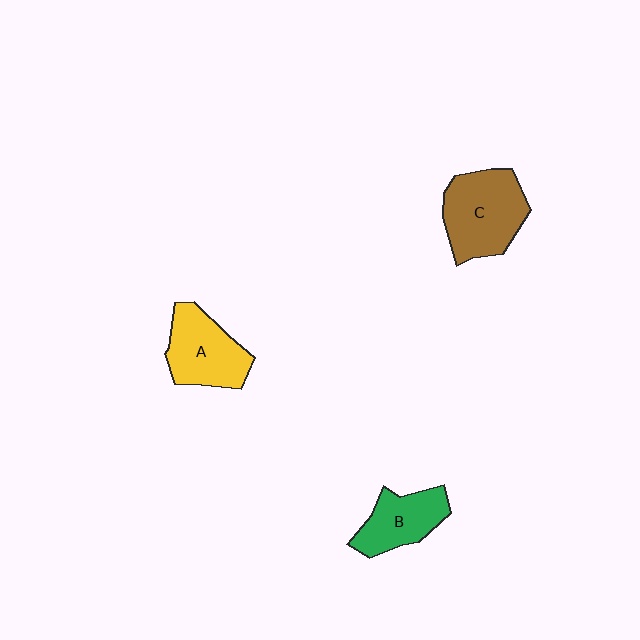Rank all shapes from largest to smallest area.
From largest to smallest: C (brown), A (yellow), B (green).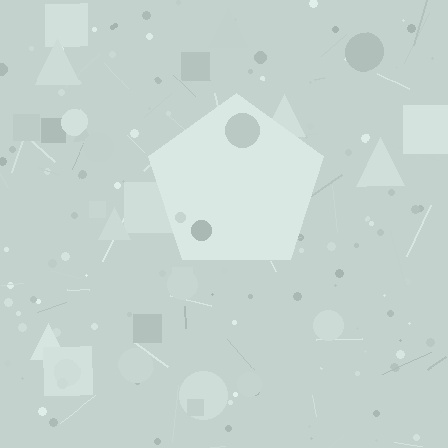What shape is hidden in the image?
A pentagon is hidden in the image.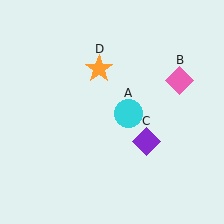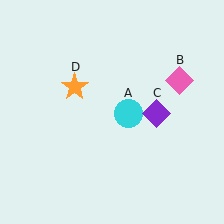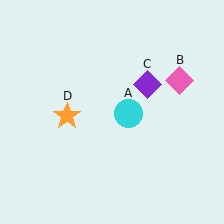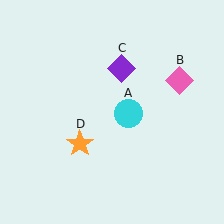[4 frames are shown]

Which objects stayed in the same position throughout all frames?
Cyan circle (object A) and pink diamond (object B) remained stationary.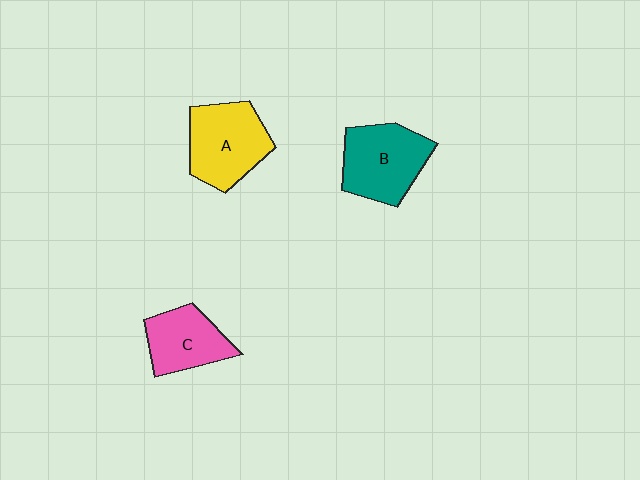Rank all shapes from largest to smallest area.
From largest to smallest: A (yellow), B (teal), C (pink).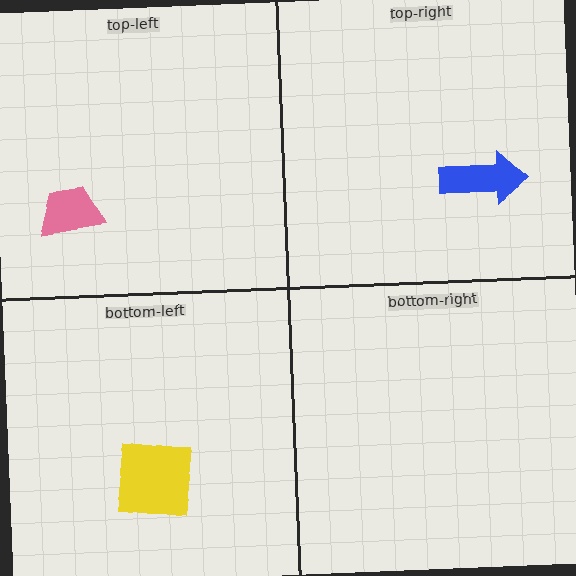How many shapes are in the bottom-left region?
1.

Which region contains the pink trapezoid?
The top-left region.